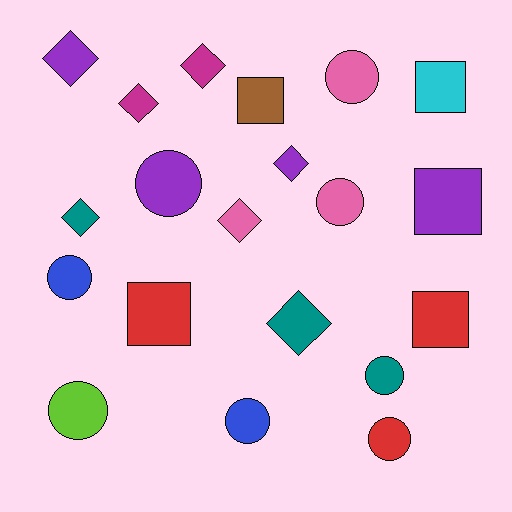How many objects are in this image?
There are 20 objects.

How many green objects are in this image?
There are no green objects.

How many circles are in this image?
There are 8 circles.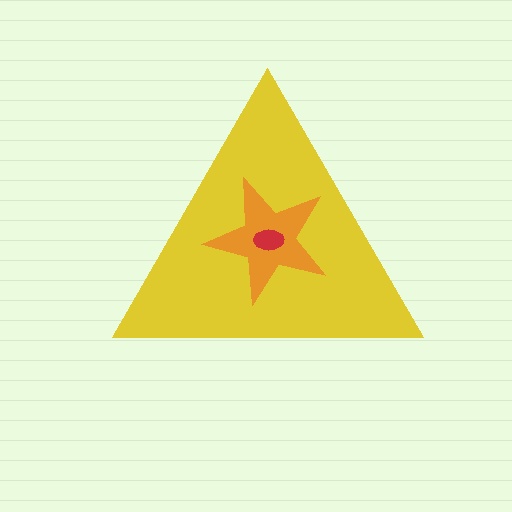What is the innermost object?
The red ellipse.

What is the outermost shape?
The yellow triangle.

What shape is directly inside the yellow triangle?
The orange star.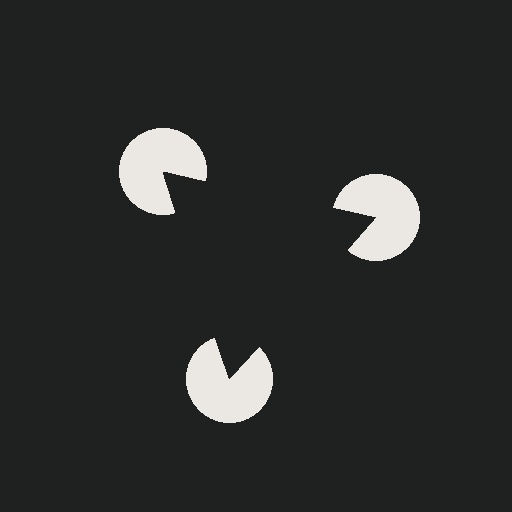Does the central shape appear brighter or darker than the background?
It typically appears slightly darker than the background, even though no actual brightness change is drawn.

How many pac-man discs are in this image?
There are 3 — one at each vertex of the illusory triangle.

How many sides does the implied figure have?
3 sides.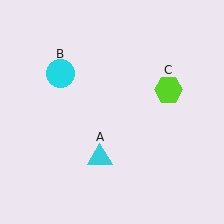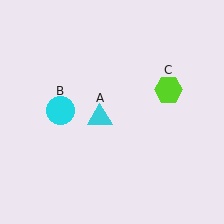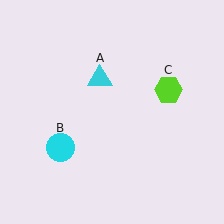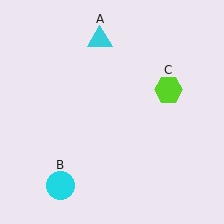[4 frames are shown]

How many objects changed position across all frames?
2 objects changed position: cyan triangle (object A), cyan circle (object B).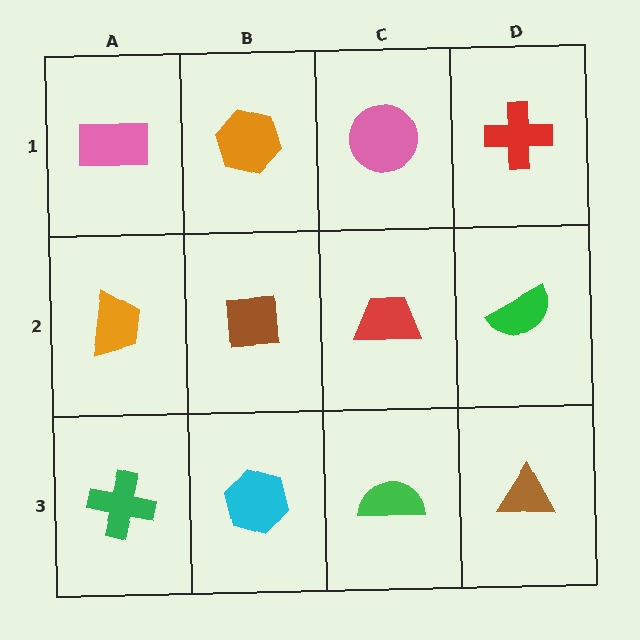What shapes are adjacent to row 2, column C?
A pink circle (row 1, column C), a green semicircle (row 3, column C), a brown square (row 2, column B), a green semicircle (row 2, column D).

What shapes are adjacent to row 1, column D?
A green semicircle (row 2, column D), a pink circle (row 1, column C).